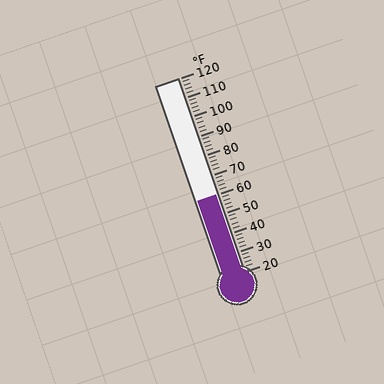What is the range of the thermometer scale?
The thermometer scale ranges from 20°F to 120°F.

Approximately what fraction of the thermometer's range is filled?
The thermometer is filled to approximately 40% of its range.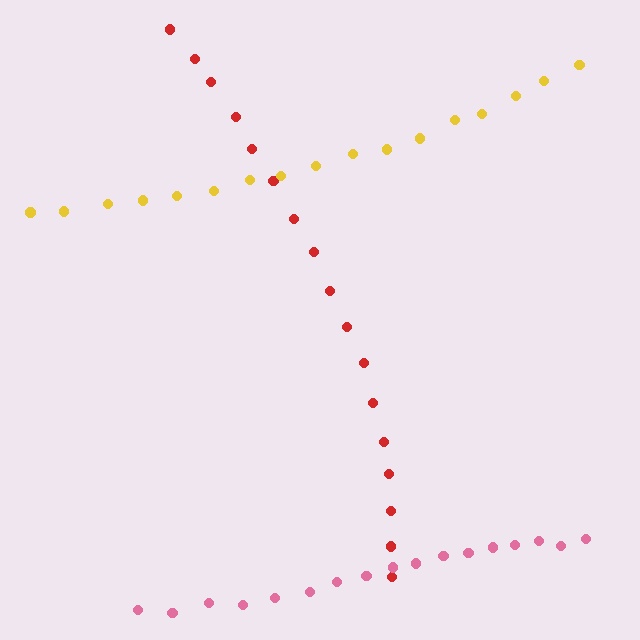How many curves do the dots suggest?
There are 3 distinct paths.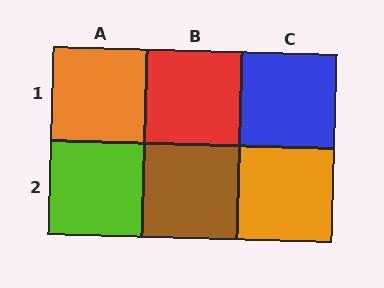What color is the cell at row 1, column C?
Blue.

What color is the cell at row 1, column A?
Orange.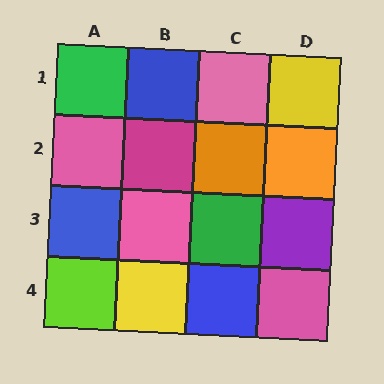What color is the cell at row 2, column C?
Orange.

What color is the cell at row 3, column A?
Blue.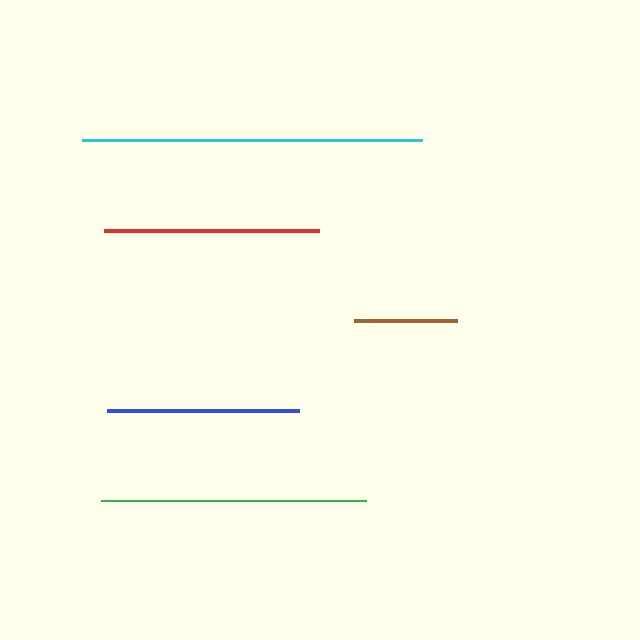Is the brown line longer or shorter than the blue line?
The blue line is longer than the brown line.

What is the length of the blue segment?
The blue segment is approximately 192 pixels long.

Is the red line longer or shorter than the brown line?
The red line is longer than the brown line.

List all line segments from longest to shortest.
From longest to shortest: cyan, green, red, blue, brown.